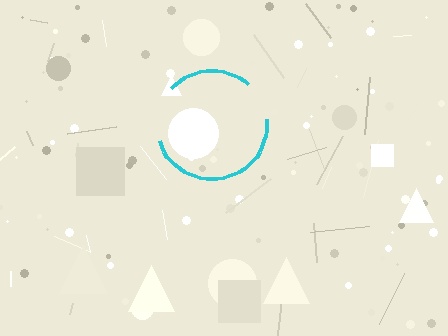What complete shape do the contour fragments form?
The contour fragments form a circle.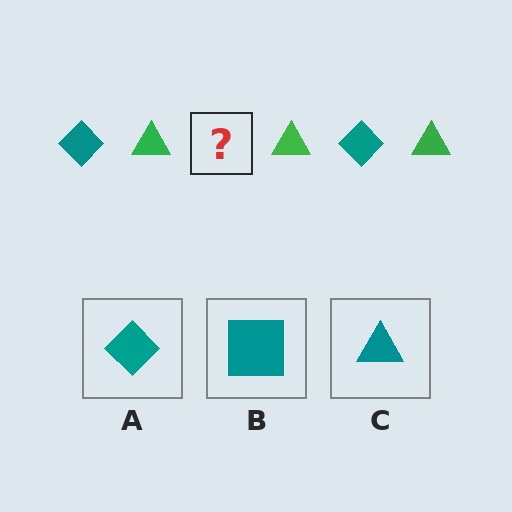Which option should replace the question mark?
Option A.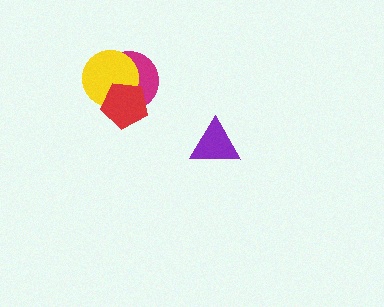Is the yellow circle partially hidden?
Yes, it is partially covered by another shape.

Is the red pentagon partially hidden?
No, no other shape covers it.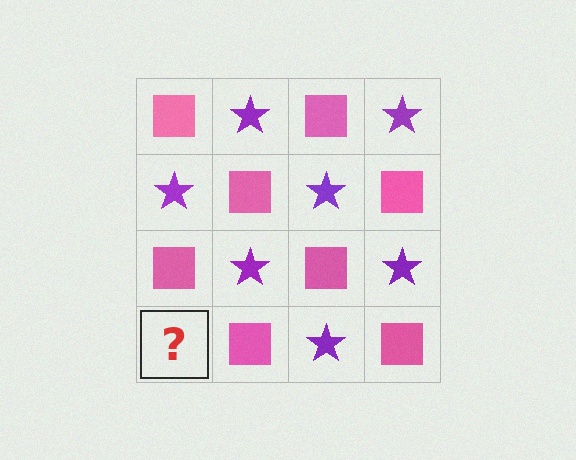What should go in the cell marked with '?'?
The missing cell should contain a purple star.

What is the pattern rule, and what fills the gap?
The rule is that it alternates pink square and purple star in a checkerboard pattern. The gap should be filled with a purple star.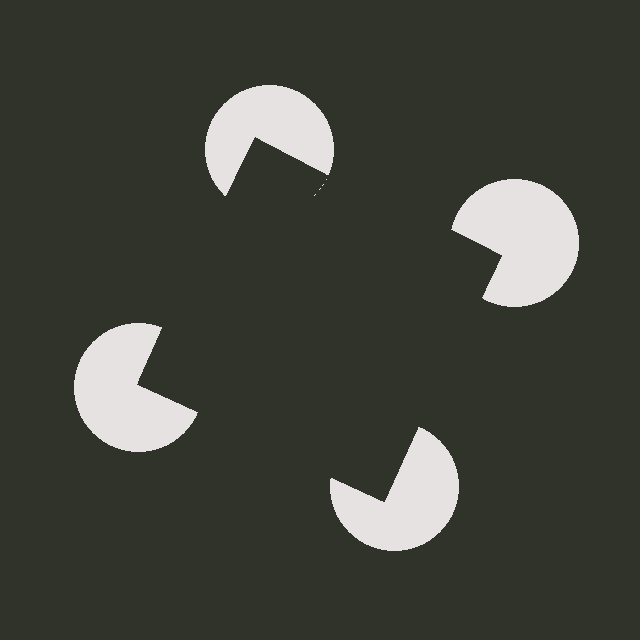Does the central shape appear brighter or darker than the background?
It typically appears slightly darker than the background, even though no actual brightness change is drawn.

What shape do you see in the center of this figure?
An illusory square — its edges are inferred from the aligned wedge cuts in the pac-man discs, not physically drawn.